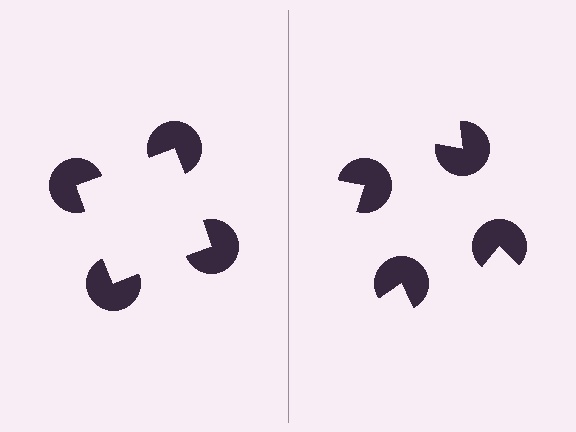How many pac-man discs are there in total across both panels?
8 — 4 on each side.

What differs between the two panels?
The pac-man discs are positioned identically on both sides; only the wedge orientations differ. On the left they align to a square; on the right they are misaligned.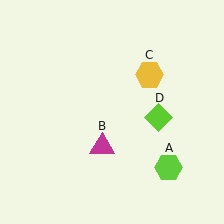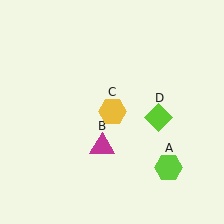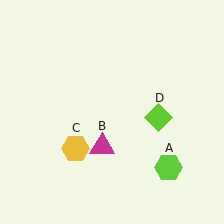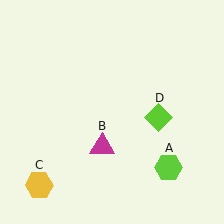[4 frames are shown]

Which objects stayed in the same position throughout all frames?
Lime hexagon (object A) and magenta triangle (object B) and lime diamond (object D) remained stationary.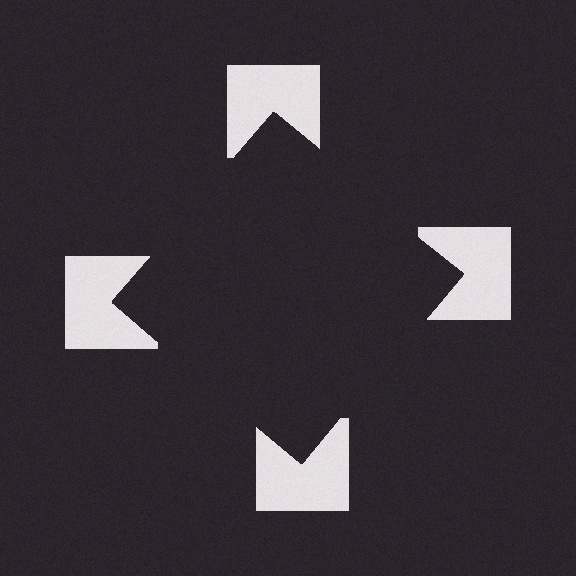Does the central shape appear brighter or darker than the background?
It typically appears slightly darker than the background, even though no actual brightness change is drawn.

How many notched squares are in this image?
There are 4 — one at each vertex of the illusory square.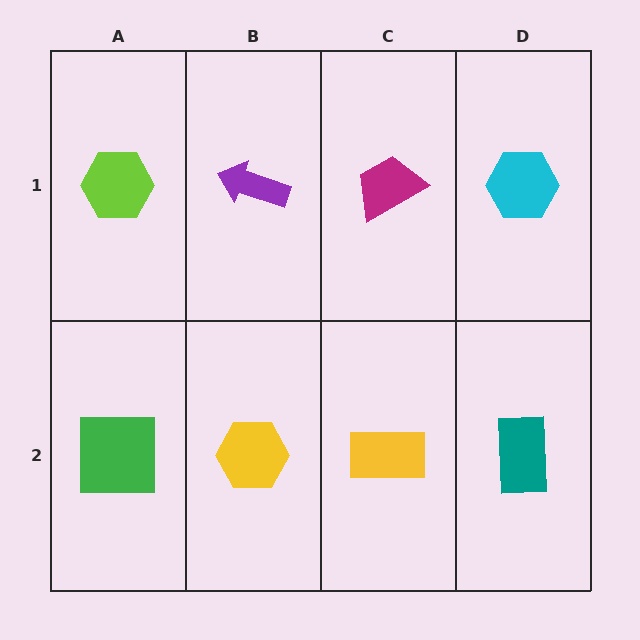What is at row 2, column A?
A green square.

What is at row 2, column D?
A teal rectangle.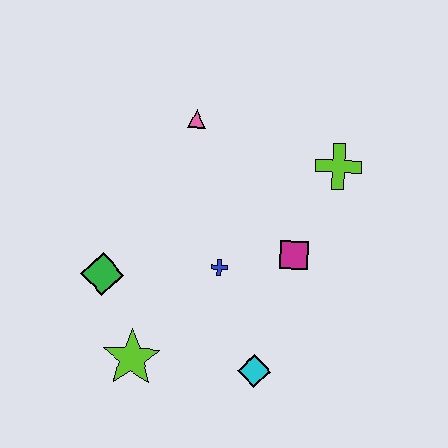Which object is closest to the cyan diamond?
The blue cross is closest to the cyan diamond.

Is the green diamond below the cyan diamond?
No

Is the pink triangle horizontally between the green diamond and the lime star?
No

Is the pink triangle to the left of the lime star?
No